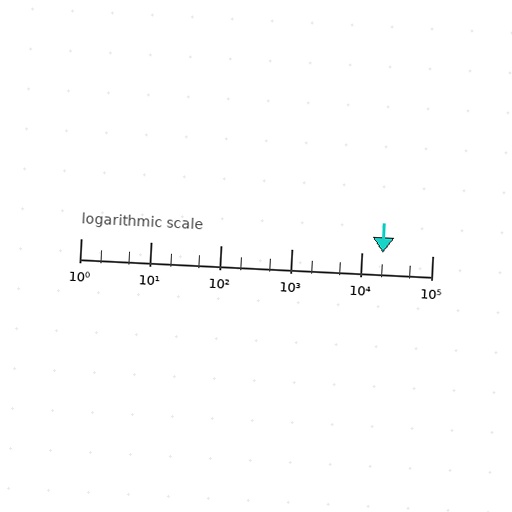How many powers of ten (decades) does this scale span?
The scale spans 5 decades, from 1 to 100000.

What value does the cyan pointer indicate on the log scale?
The pointer indicates approximately 20000.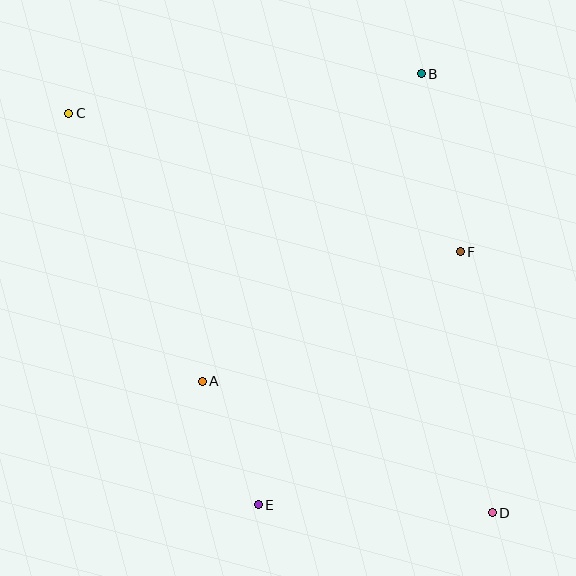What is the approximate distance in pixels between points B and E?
The distance between B and E is approximately 461 pixels.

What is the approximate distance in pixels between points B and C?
The distance between B and C is approximately 355 pixels.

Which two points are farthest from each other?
Points C and D are farthest from each other.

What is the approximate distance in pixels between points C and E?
The distance between C and E is approximately 435 pixels.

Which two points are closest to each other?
Points A and E are closest to each other.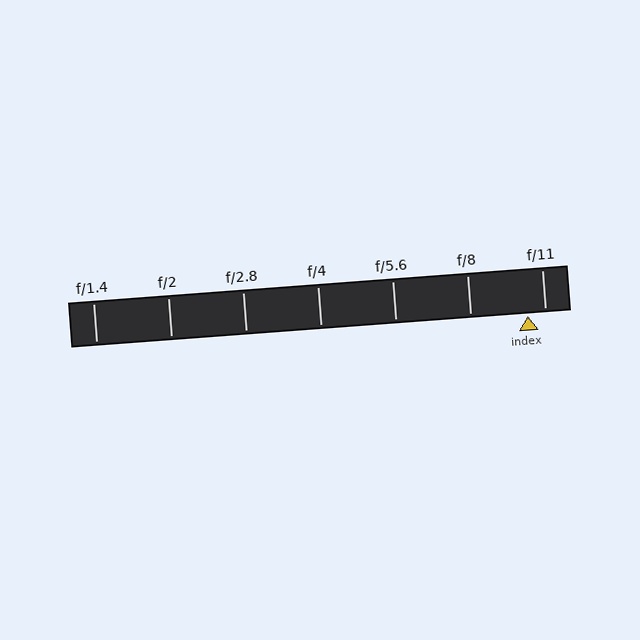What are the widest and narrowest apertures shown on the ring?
The widest aperture shown is f/1.4 and the narrowest is f/11.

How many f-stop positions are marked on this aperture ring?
There are 7 f-stop positions marked.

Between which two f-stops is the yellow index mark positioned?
The index mark is between f/8 and f/11.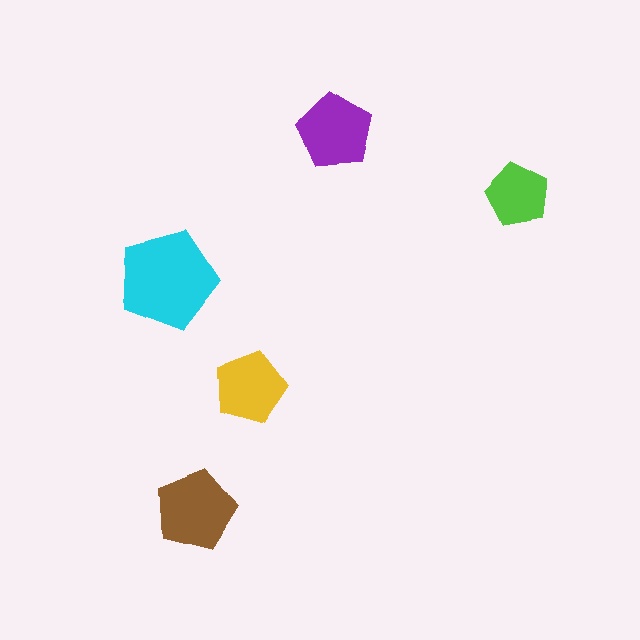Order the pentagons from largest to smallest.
the cyan one, the brown one, the purple one, the yellow one, the lime one.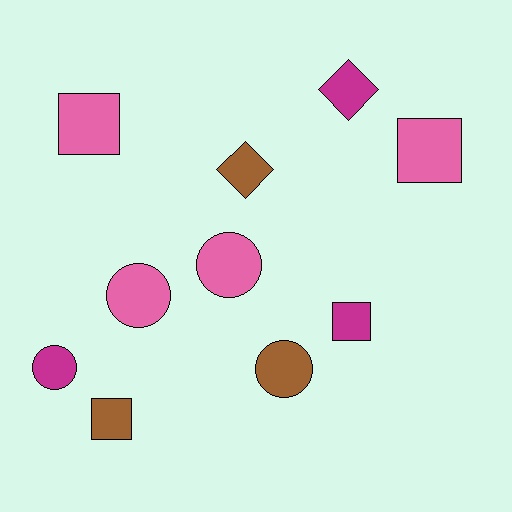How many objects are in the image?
There are 10 objects.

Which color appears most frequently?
Pink, with 4 objects.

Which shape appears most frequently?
Square, with 4 objects.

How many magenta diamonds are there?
There is 1 magenta diamond.